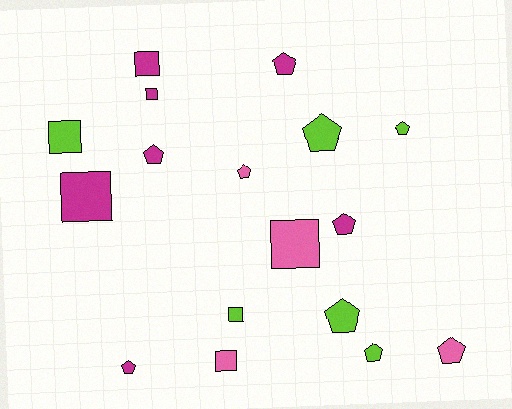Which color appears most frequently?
Magenta, with 7 objects.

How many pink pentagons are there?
There are 2 pink pentagons.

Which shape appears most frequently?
Pentagon, with 10 objects.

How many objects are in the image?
There are 17 objects.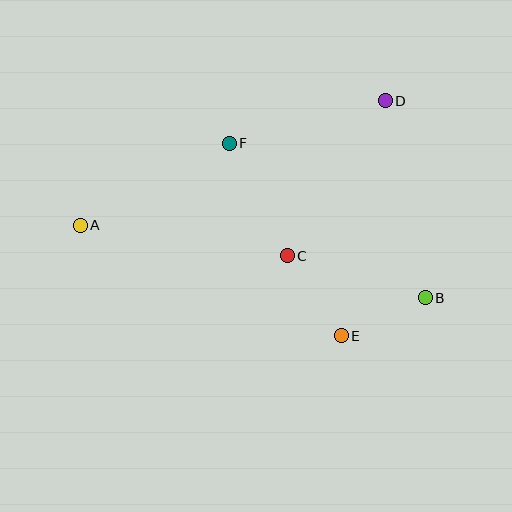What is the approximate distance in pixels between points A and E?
The distance between A and E is approximately 283 pixels.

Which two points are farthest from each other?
Points A and B are farthest from each other.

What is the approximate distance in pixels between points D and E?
The distance between D and E is approximately 239 pixels.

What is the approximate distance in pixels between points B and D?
The distance between B and D is approximately 201 pixels.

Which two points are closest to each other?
Points B and E are closest to each other.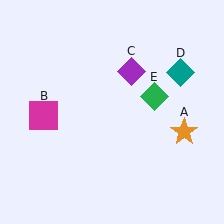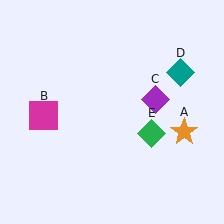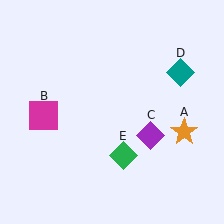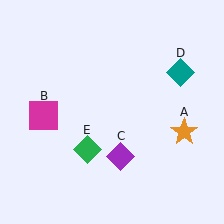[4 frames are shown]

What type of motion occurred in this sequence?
The purple diamond (object C), green diamond (object E) rotated clockwise around the center of the scene.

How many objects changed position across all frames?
2 objects changed position: purple diamond (object C), green diamond (object E).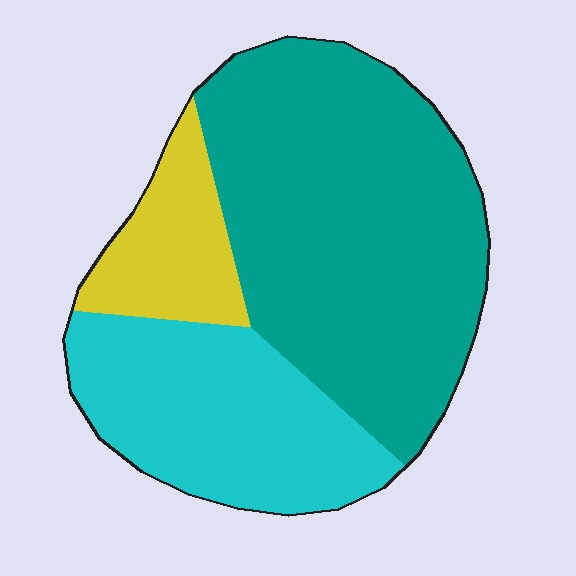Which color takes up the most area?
Teal, at roughly 55%.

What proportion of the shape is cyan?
Cyan takes up about one third (1/3) of the shape.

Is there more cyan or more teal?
Teal.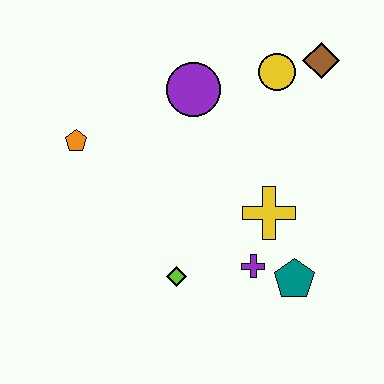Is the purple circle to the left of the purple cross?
Yes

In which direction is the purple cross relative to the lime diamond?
The purple cross is to the right of the lime diamond.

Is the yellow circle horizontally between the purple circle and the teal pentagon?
Yes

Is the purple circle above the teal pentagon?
Yes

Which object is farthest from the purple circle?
The teal pentagon is farthest from the purple circle.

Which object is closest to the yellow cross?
The purple cross is closest to the yellow cross.